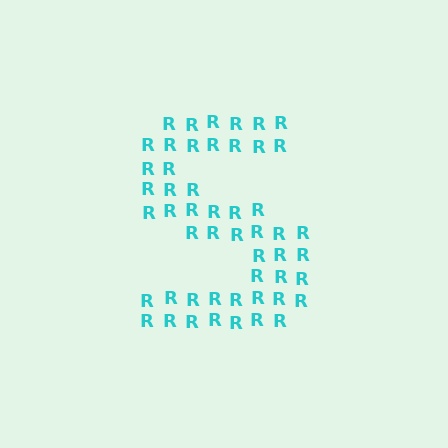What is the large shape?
The large shape is the letter S.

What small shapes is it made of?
It is made of small letter R's.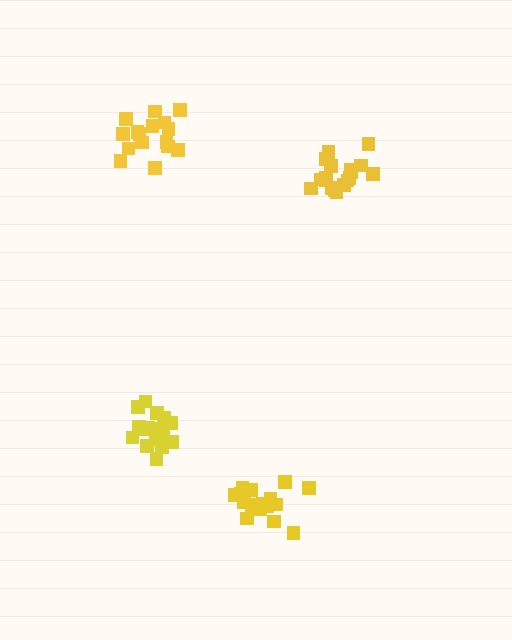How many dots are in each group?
Group 1: 18 dots, Group 2: 19 dots, Group 3: 17 dots, Group 4: 16 dots (70 total).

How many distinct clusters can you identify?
There are 4 distinct clusters.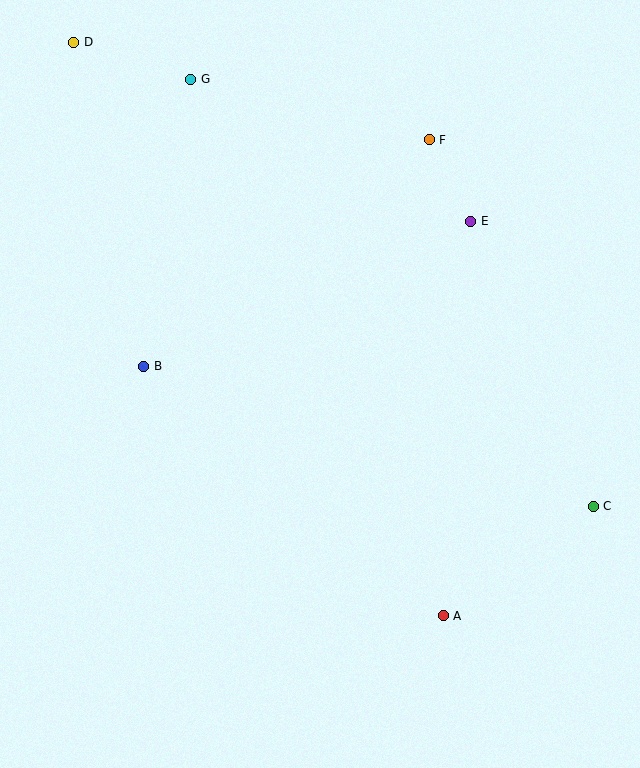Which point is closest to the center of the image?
Point B at (144, 366) is closest to the center.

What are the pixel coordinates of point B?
Point B is at (144, 366).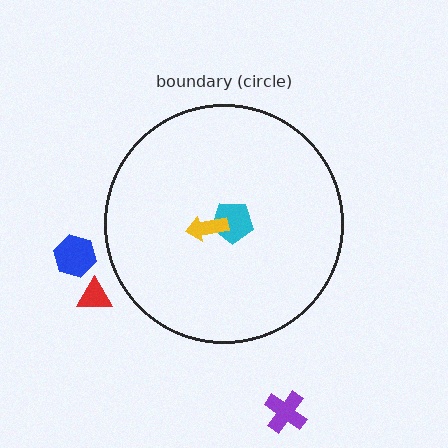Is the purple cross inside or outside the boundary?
Outside.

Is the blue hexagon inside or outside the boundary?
Outside.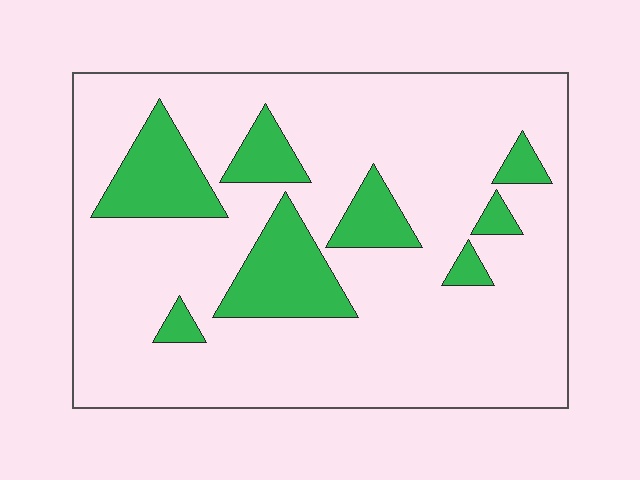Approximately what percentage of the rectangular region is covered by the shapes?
Approximately 20%.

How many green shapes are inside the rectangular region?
8.